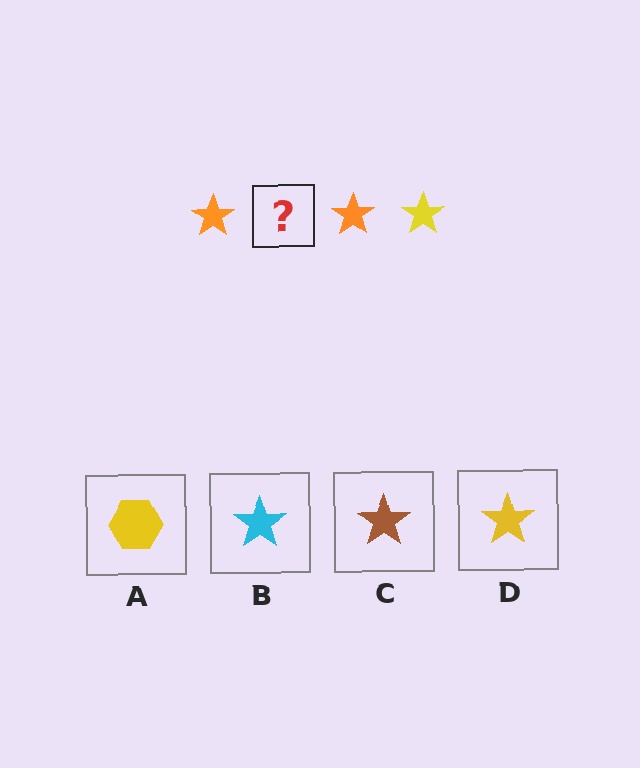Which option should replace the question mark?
Option D.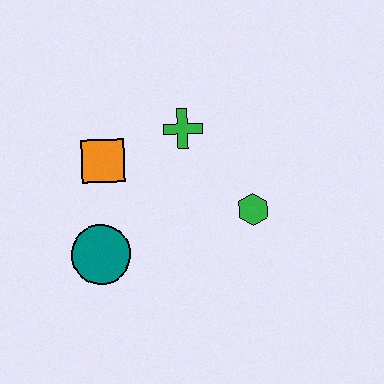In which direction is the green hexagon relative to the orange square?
The green hexagon is to the right of the orange square.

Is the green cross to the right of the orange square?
Yes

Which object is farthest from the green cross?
The teal circle is farthest from the green cross.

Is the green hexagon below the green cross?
Yes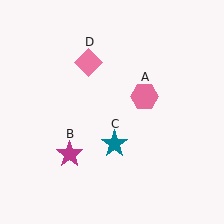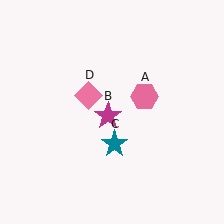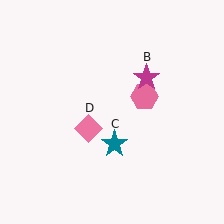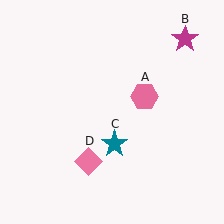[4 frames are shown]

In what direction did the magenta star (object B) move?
The magenta star (object B) moved up and to the right.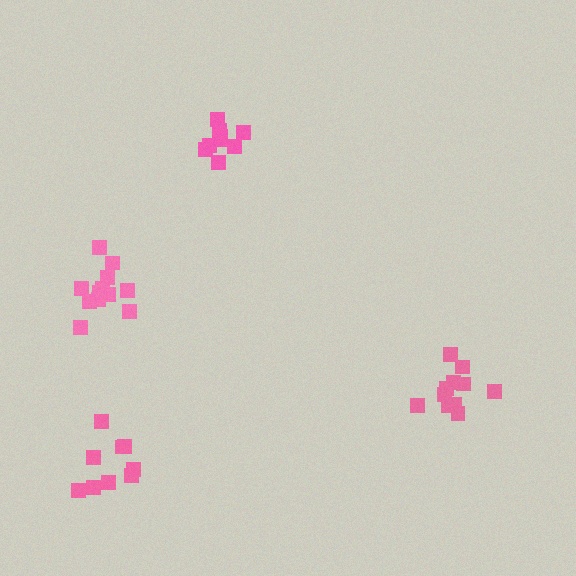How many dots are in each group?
Group 1: 12 dots, Group 2: 9 dots, Group 3: 9 dots, Group 4: 13 dots (43 total).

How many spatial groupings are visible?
There are 4 spatial groupings.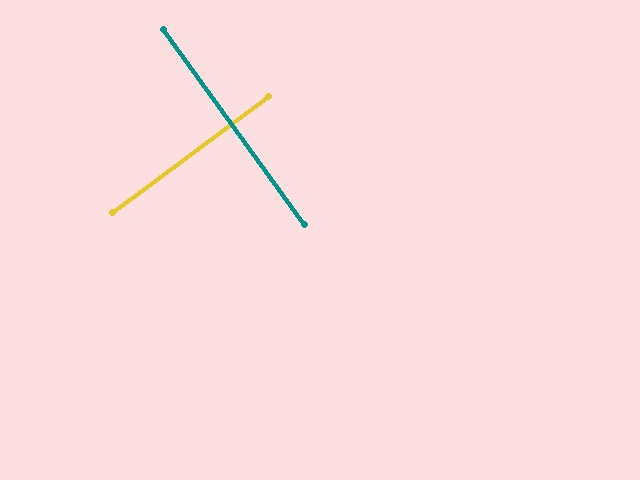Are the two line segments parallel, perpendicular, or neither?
Perpendicular — they meet at approximately 89°.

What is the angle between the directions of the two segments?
Approximately 89 degrees.